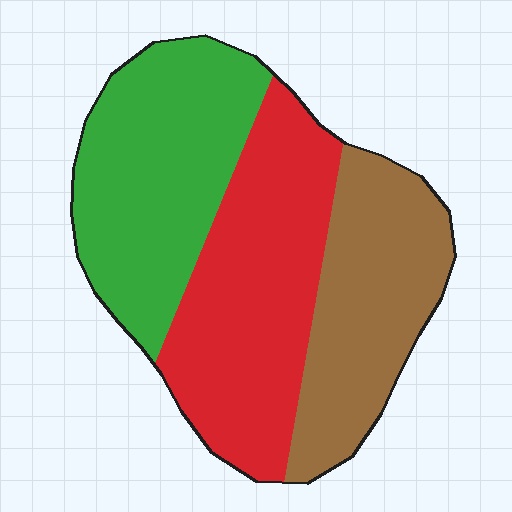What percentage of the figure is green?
Green covers roughly 35% of the figure.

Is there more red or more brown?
Red.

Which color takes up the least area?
Brown, at roughly 30%.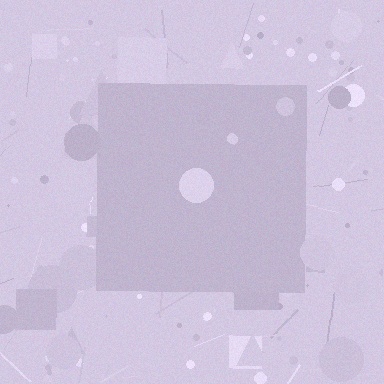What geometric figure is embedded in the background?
A square is embedded in the background.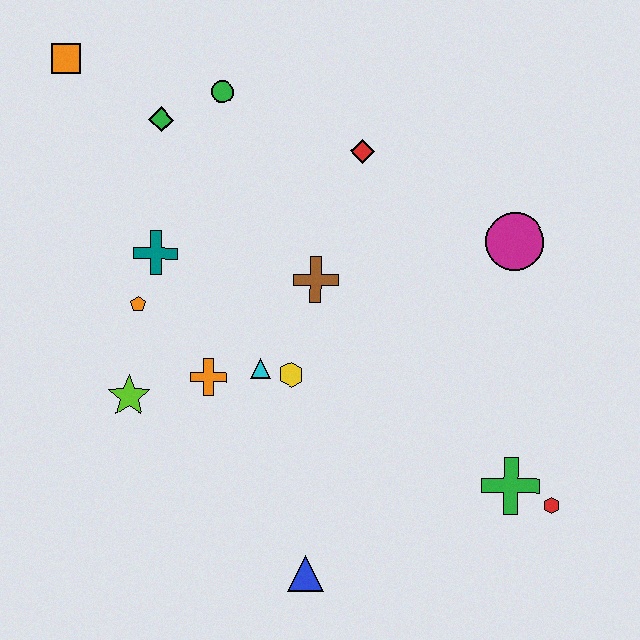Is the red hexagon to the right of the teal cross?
Yes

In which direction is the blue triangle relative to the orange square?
The blue triangle is below the orange square.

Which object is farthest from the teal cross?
The red hexagon is farthest from the teal cross.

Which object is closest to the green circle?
The green diamond is closest to the green circle.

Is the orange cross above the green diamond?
No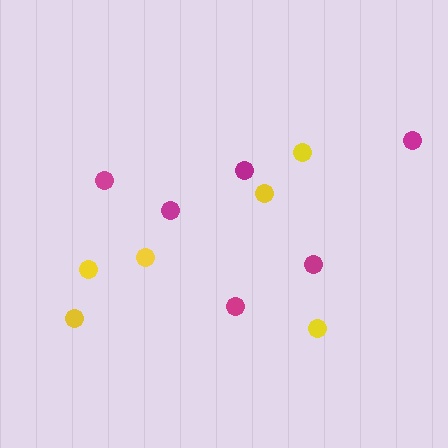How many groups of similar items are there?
There are 2 groups: one group of magenta circles (6) and one group of yellow circles (6).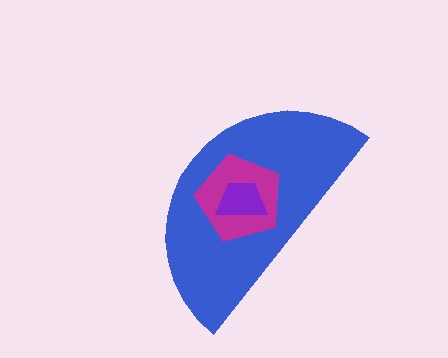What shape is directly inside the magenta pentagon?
The purple trapezoid.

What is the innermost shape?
The purple trapezoid.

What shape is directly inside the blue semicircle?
The magenta pentagon.